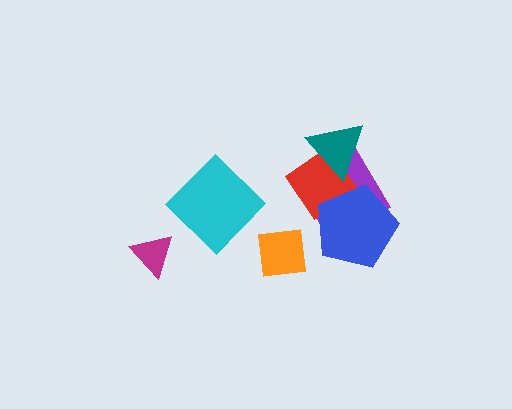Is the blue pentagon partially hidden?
No, no other shape covers it.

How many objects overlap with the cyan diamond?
0 objects overlap with the cyan diamond.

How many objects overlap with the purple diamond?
3 objects overlap with the purple diamond.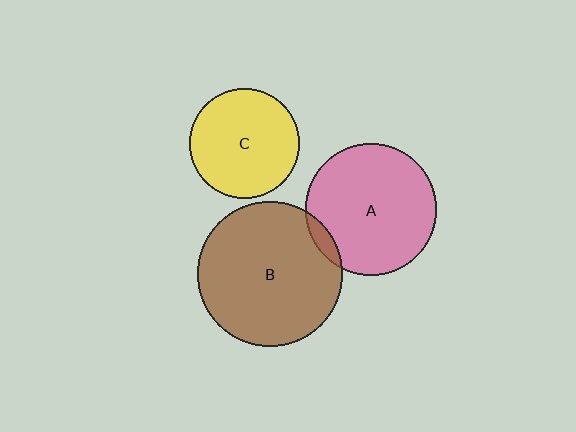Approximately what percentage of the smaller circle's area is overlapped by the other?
Approximately 5%.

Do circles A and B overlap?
Yes.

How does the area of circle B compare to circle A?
Approximately 1.2 times.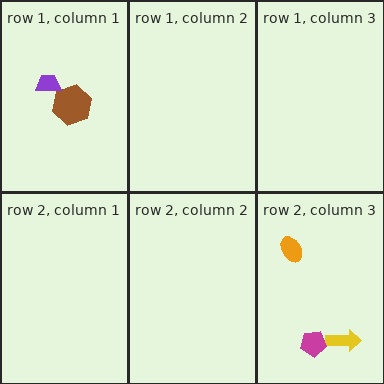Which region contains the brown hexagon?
The row 1, column 1 region.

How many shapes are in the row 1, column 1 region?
2.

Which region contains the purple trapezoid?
The row 1, column 1 region.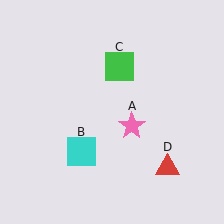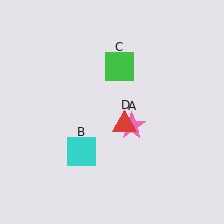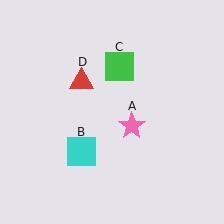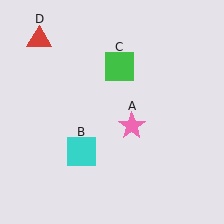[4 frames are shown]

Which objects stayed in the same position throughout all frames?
Pink star (object A) and cyan square (object B) and green square (object C) remained stationary.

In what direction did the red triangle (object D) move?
The red triangle (object D) moved up and to the left.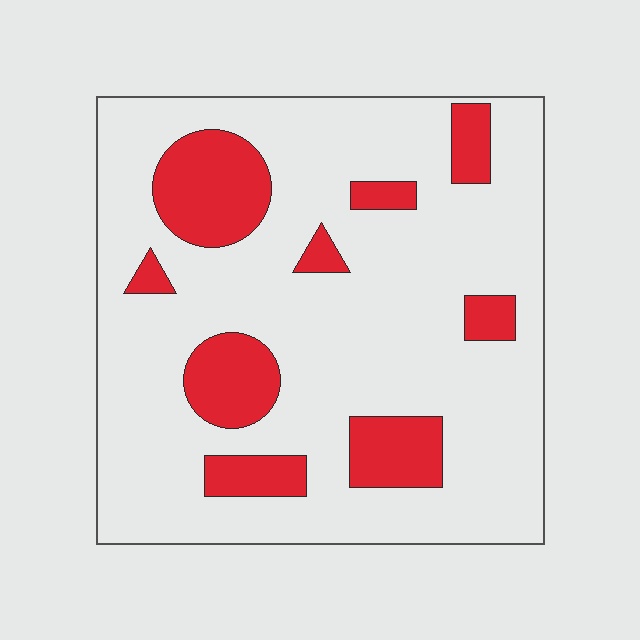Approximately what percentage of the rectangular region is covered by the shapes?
Approximately 20%.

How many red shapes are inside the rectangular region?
9.